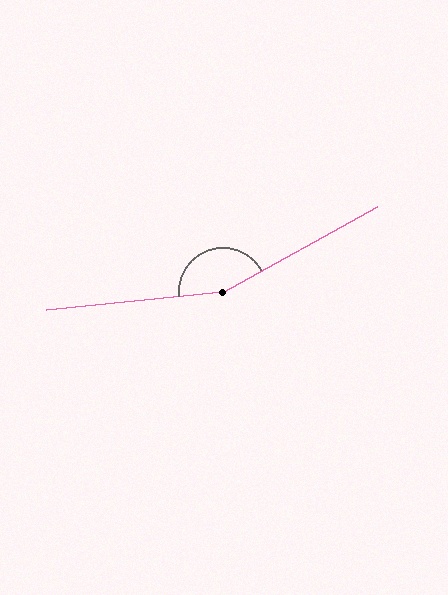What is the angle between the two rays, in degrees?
Approximately 157 degrees.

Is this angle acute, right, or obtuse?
It is obtuse.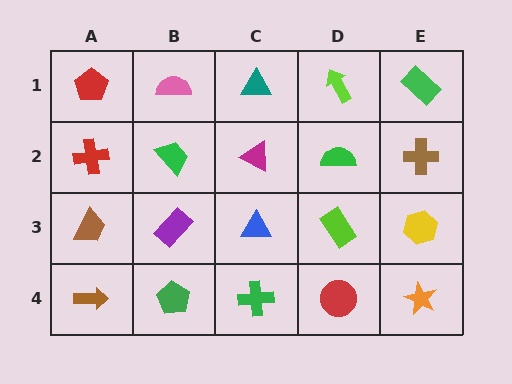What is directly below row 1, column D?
A green semicircle.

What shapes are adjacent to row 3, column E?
A brown cross (row 2, column E), an orange star (row 4, column E), a lime rectangle (row 3, column D).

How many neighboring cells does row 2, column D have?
4.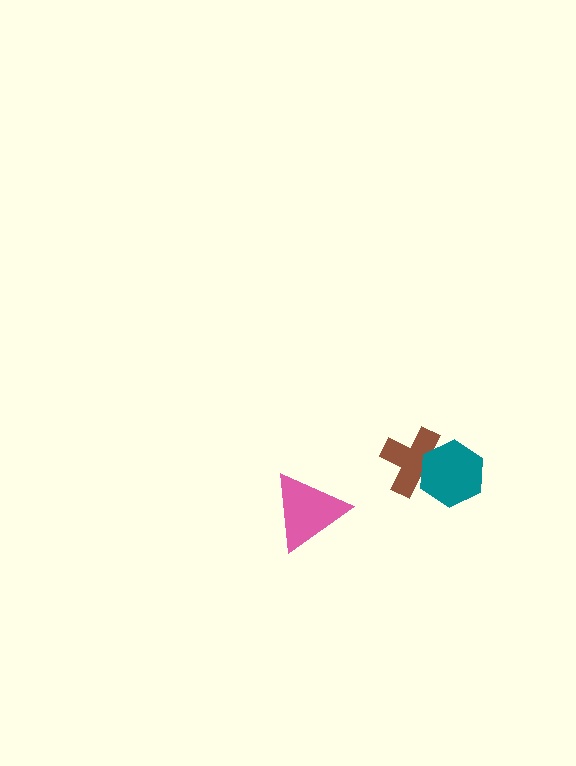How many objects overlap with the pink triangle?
0 objects overlap with the pink triangle.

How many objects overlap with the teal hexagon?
1 object overlaps with the teal hexagon.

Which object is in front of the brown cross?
The teal hexagon is in front of the brown cross.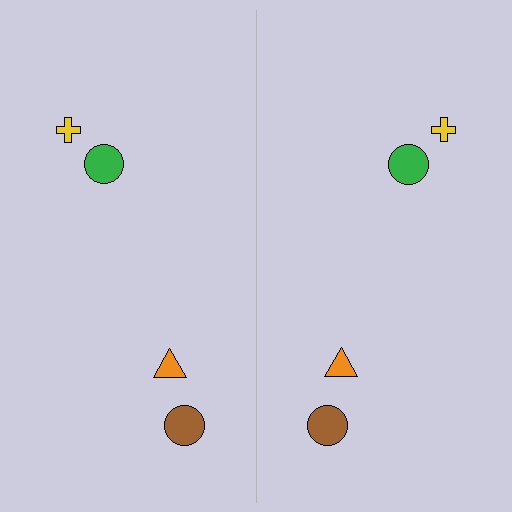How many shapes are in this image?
There are 8 shapes in this image.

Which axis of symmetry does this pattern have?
The pattern has a vertical axis of symmetry running through the center of the image.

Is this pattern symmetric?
Yes, this pattern has bilateral (reflection) symmetry.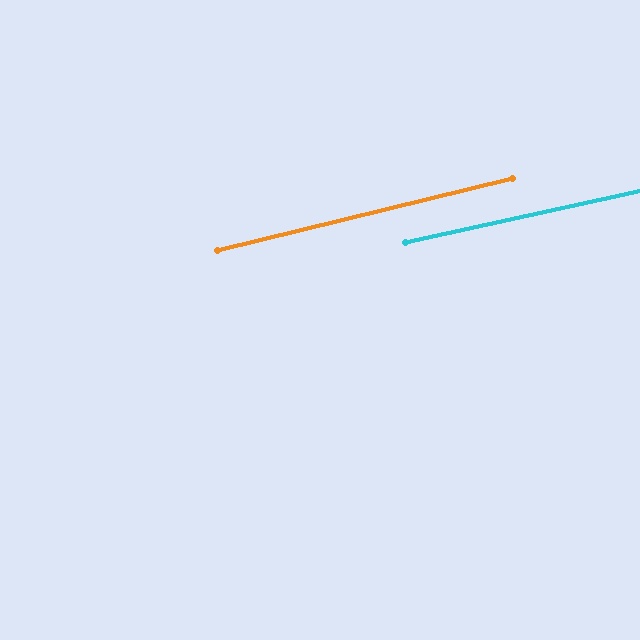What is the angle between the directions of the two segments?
Approximately 1 degree.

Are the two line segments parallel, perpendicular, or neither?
Parallel — their directions differ by only 1.2°.